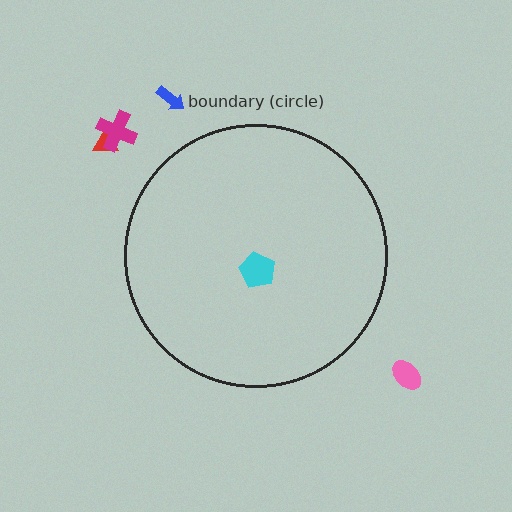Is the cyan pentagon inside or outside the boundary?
Inside.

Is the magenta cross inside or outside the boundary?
Outside.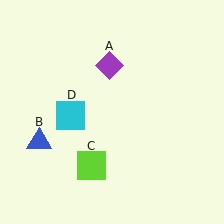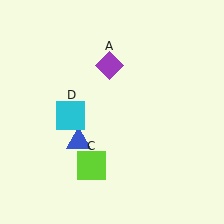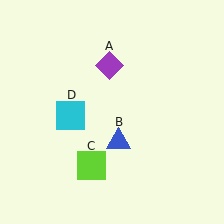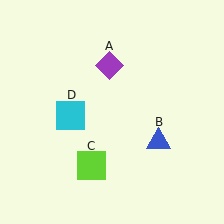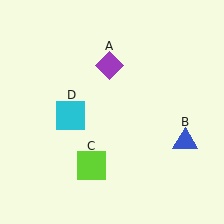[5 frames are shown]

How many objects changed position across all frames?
1 object changed position: blue triangle (object B).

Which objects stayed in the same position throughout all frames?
Purple diamond (object A) and lime square (object C) and cyan square (object D) remained stationary.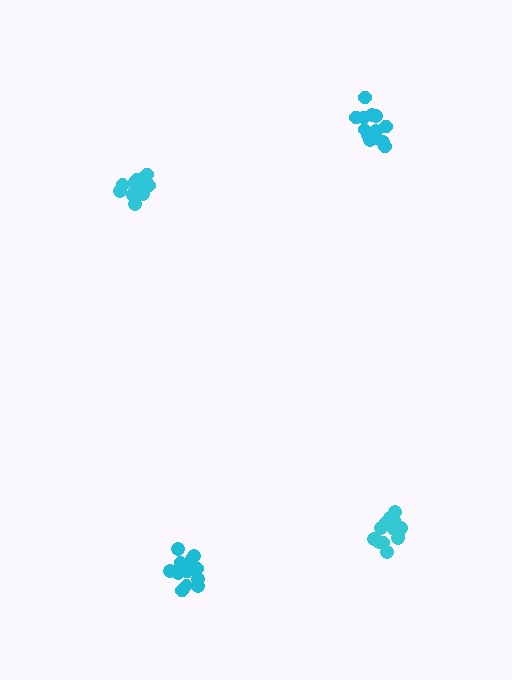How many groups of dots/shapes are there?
There are 4 groups.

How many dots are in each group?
Group 1: 14 dots, Group 2: 15 dots, Group 3: 17 dots, Group 4: 14 dots (60 total).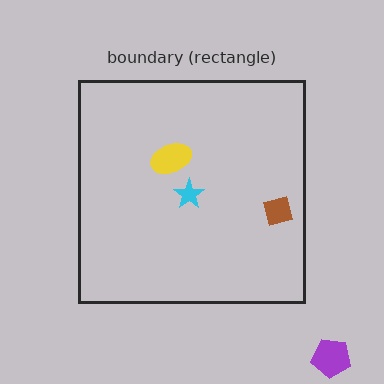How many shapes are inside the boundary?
3 inside, 1 outside.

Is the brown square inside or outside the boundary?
Inside.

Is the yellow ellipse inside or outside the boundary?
Inside.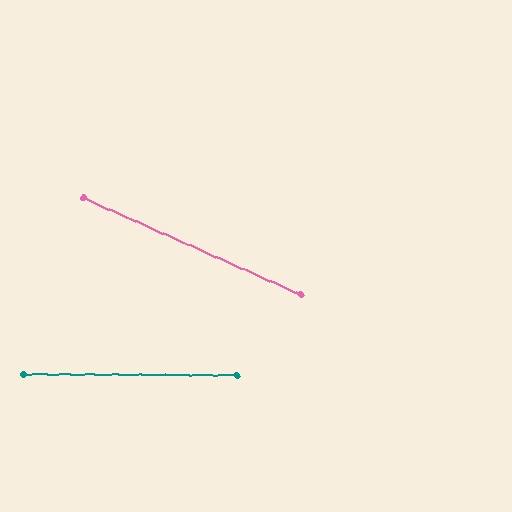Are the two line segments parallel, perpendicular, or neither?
Neither parallel nor perpendicular — they differ by about 24°.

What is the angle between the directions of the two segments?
Approximately 24 degrees.